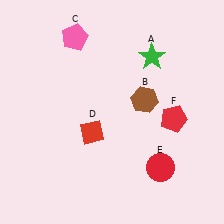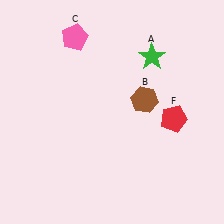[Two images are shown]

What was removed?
The red circle (E), the red diamond (D) were removed in Image 2.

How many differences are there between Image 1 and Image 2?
There are 2 differences between the two images.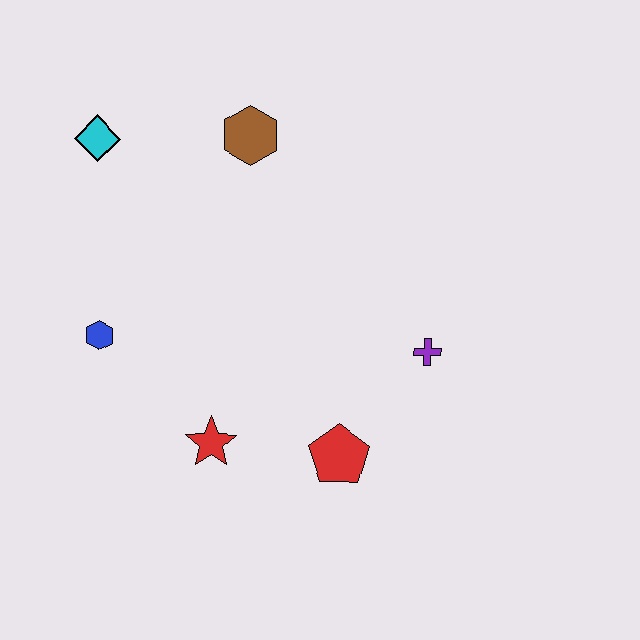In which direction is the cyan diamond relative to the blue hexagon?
The cyan diamond is above the blue hexagon.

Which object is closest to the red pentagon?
The red star is closest to the red pentagon.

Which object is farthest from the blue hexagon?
The purple cross is farthest from the blue hexagon.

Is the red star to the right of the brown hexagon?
No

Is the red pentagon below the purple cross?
Yes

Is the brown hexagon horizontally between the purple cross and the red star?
Yes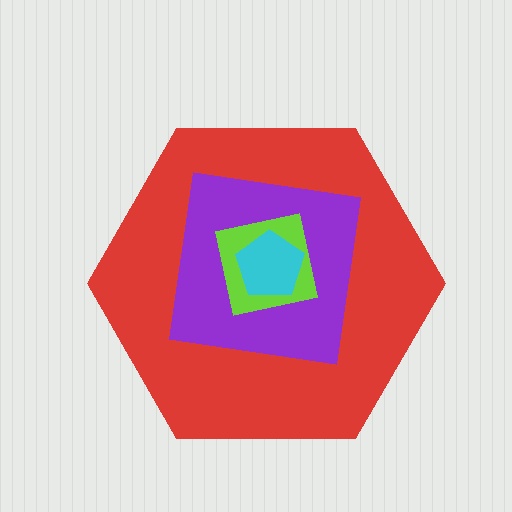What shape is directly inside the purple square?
The lime square.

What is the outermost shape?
The red hexagon.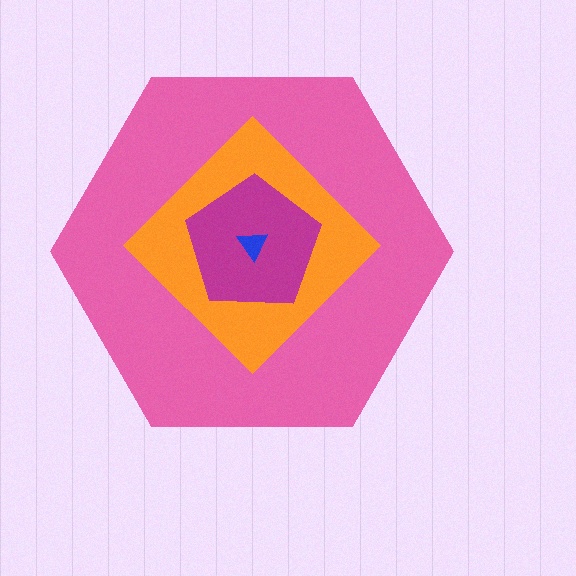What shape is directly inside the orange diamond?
The magenta pentagon.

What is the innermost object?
The blue triangle.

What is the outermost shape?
The pink hexagon.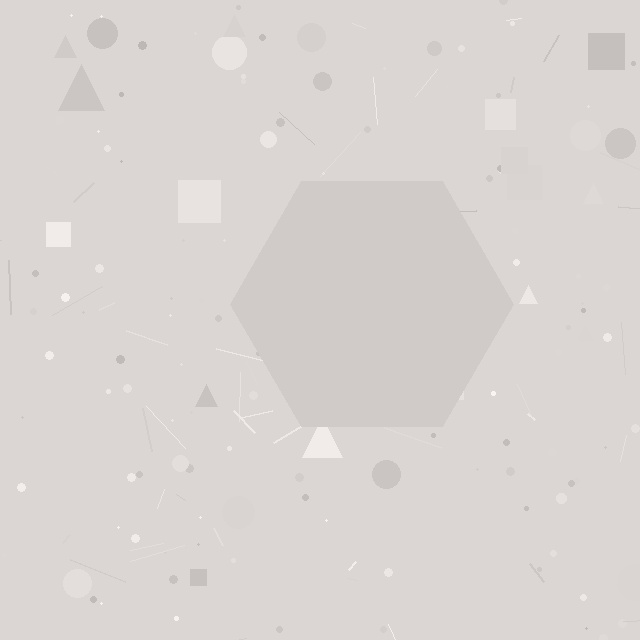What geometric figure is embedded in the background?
A hexagon is embedded in the background.